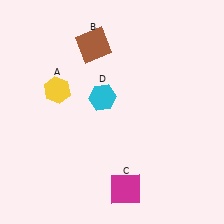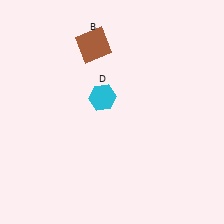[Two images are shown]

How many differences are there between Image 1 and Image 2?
There are 2 differences between the two images.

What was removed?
The yellow hexagon (A), the magenta square (C) were removed in Image 2.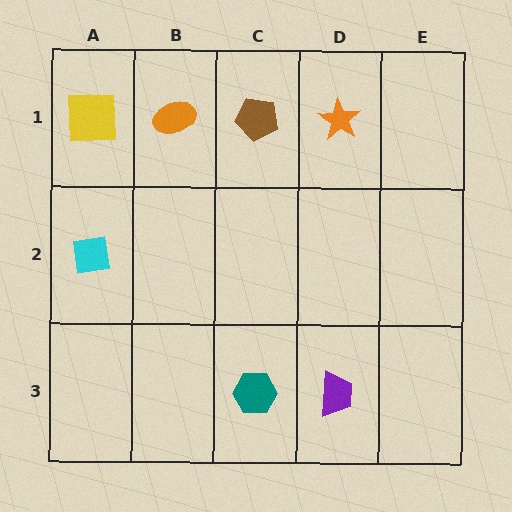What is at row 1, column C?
A brown pentagon.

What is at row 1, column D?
An orange star.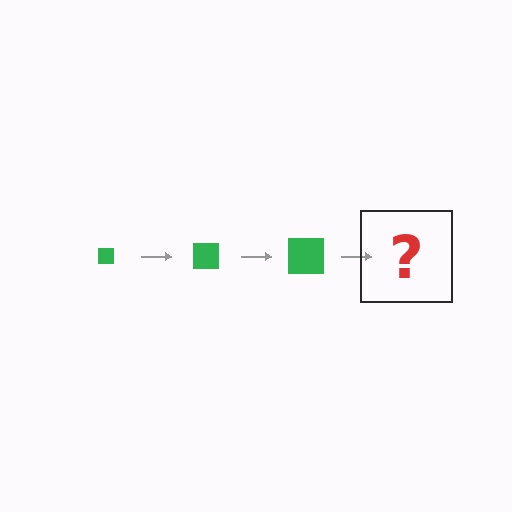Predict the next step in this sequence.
The next step is a green square, larger than the previous one.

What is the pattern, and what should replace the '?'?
The pattern is that the square gets progressively larger each step. The '?' should be a green square, larger than the previous one.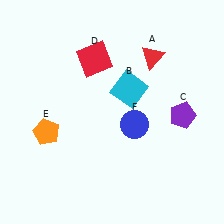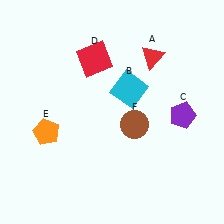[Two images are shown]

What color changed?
The circle (F) changed from blue in Image 1 to brown in Image 2.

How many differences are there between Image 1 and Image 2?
There is 1 difference between the two images.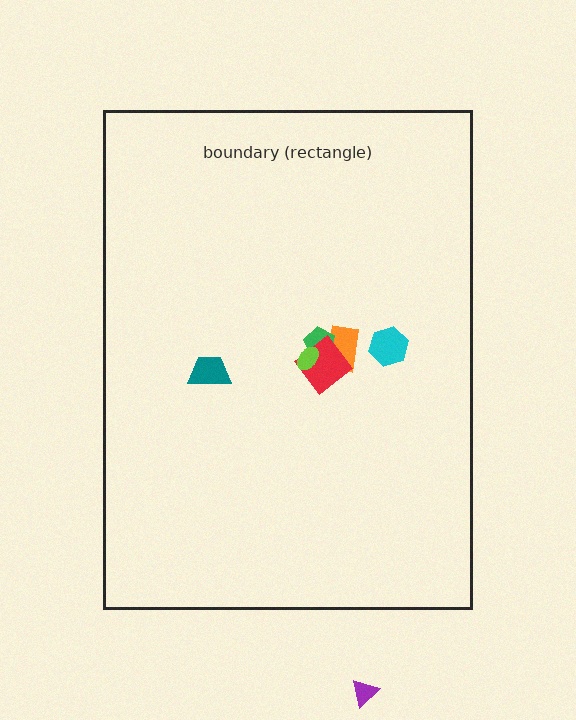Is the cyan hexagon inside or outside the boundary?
Inside.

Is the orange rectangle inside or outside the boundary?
Inside.